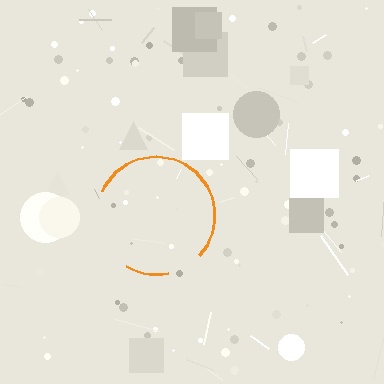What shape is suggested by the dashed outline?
The dashed outline suggests a circle.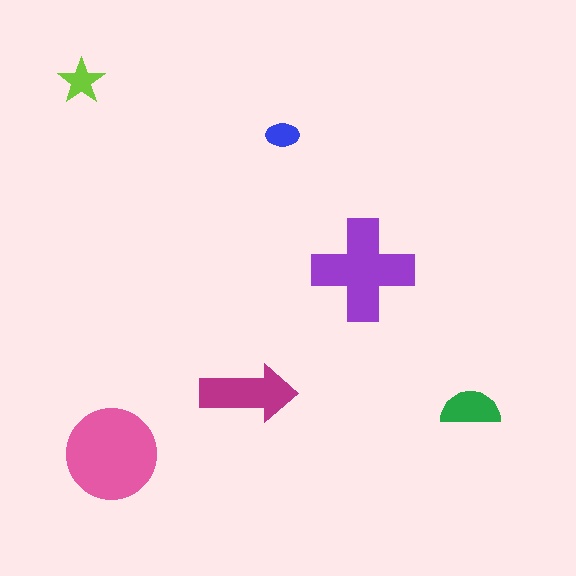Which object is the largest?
The pink circle.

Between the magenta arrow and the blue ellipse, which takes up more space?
The magenta arrow.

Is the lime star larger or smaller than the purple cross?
Smaller.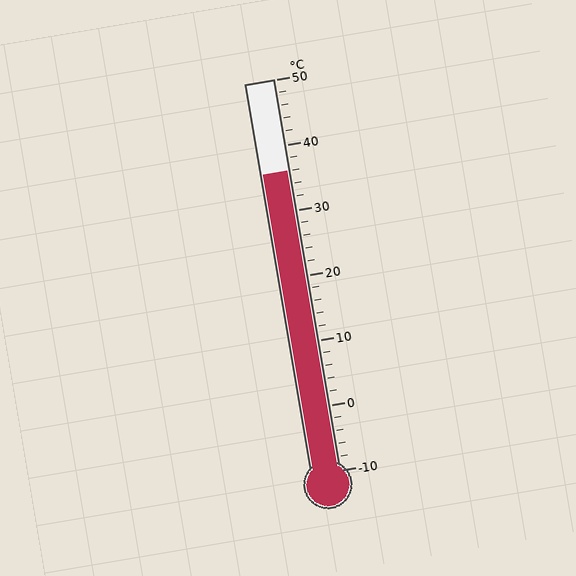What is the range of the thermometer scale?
The thermometer scale ranges from -10°C to 50°C.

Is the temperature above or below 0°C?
The temperature is above 0°C.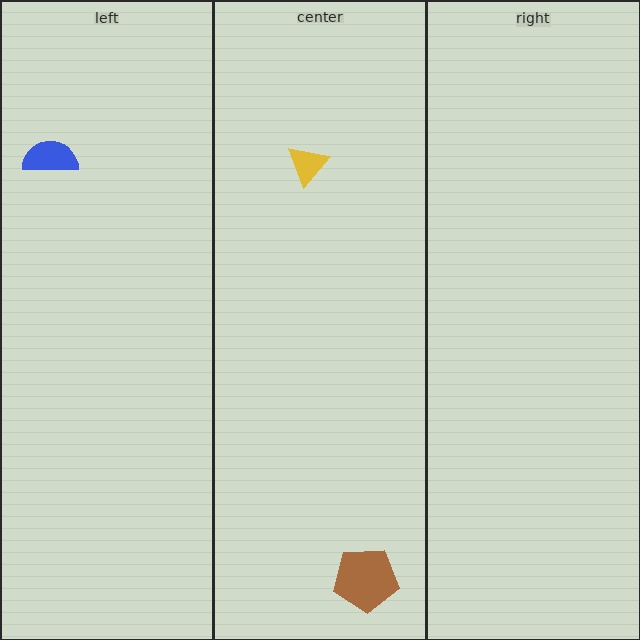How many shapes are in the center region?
2.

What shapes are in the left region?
The blue semicircle.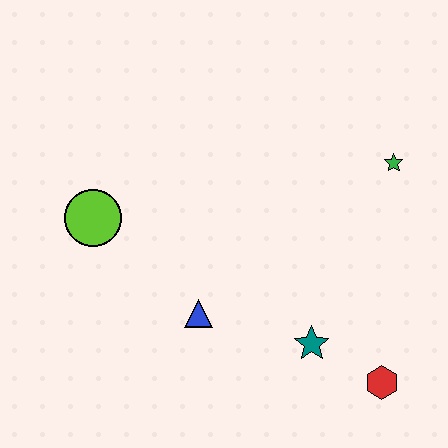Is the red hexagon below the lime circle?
Yes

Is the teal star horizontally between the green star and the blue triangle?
Yes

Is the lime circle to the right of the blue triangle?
No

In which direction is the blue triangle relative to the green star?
The blue triangle is to the left of the green star.